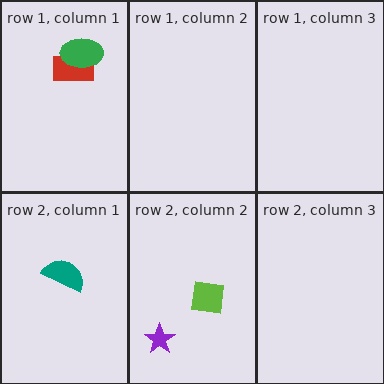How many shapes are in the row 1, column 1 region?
2.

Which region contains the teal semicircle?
The row 2, column 1 region.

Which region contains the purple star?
The row 2, column 2 region.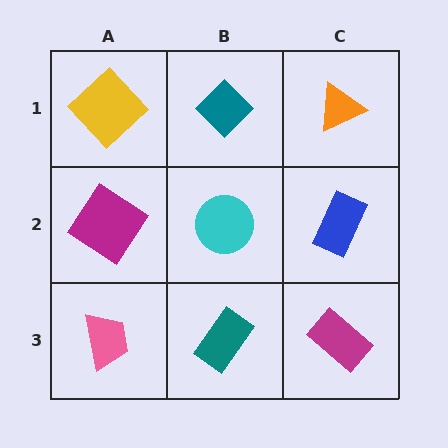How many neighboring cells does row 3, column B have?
3.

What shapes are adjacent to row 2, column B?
A teal diamond (row 1, column B), a teal rectangle (row 3, column B), a magenta diamond (row 2, column A), a blue rectangle (row 2, column C).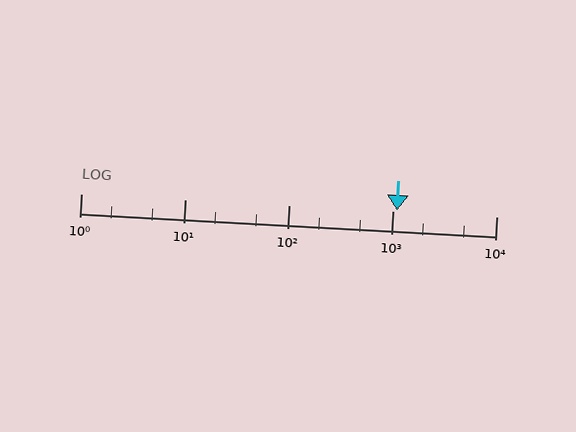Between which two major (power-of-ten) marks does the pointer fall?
The pointer is between 1000 and 10000.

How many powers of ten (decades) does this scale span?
The scale spans 4 decades, from 1 to 10000.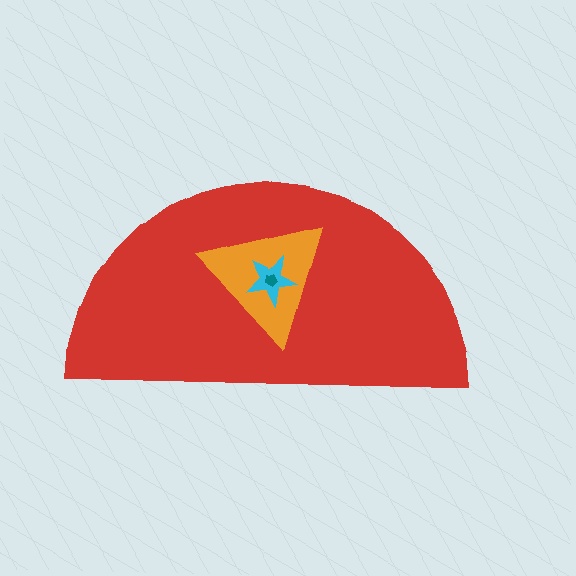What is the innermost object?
The teal pentagon.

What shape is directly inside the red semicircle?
The orange triangle.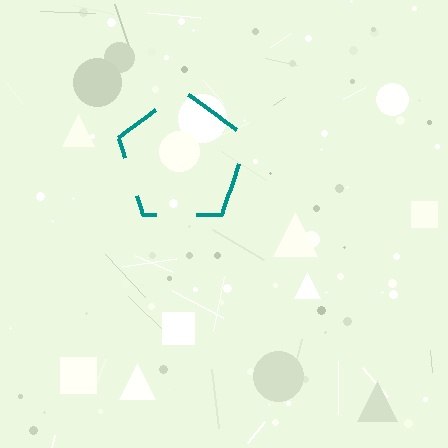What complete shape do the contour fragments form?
The contour fragments form a pentagon.